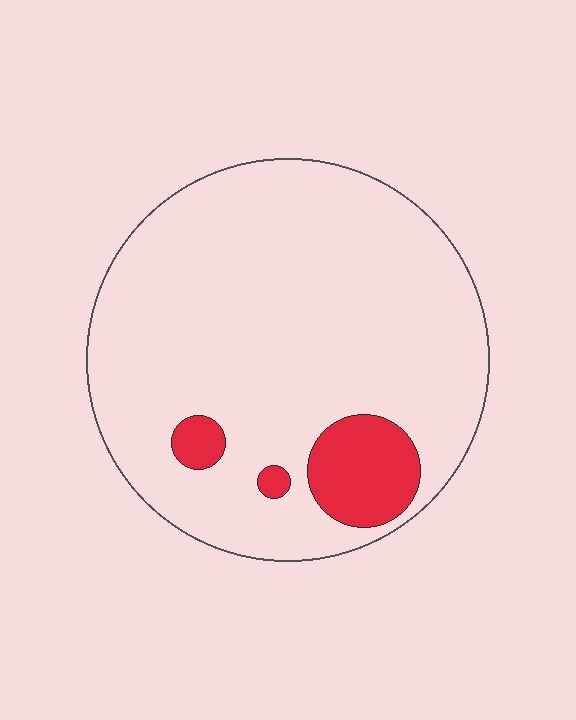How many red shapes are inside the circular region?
3.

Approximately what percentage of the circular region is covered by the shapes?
Approximately 10%.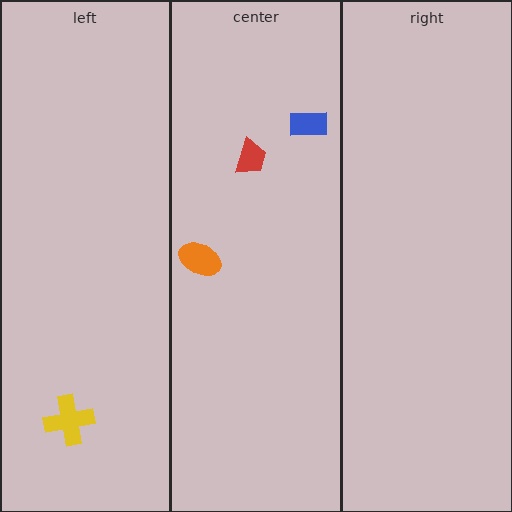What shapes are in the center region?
The red trapezoid, the orange ellipse, the blue rectangle.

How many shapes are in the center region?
3.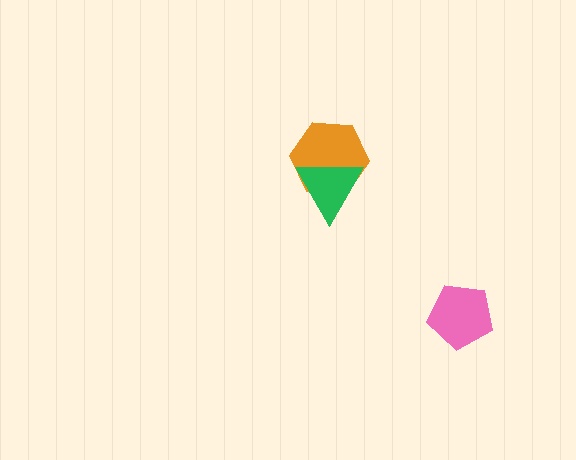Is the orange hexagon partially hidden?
Yes, it is partially covered by another shape.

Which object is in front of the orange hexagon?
The green triangle is in front of the orange hexagon.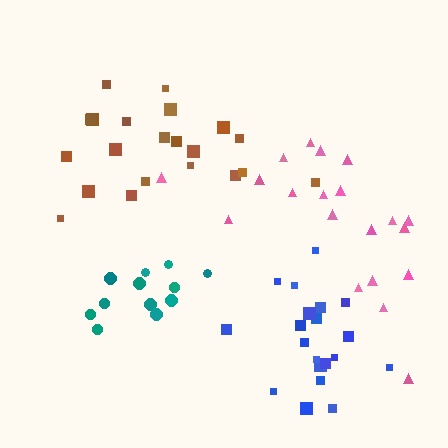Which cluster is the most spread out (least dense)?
Brown.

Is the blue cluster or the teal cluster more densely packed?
Teal.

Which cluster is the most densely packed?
Teal.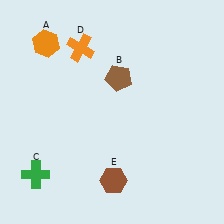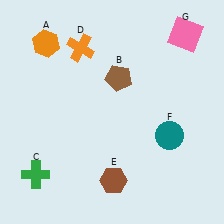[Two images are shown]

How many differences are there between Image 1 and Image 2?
There are 2 differences between the two images.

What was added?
A teal circle (F), a pink square (G) were added in Image 2.